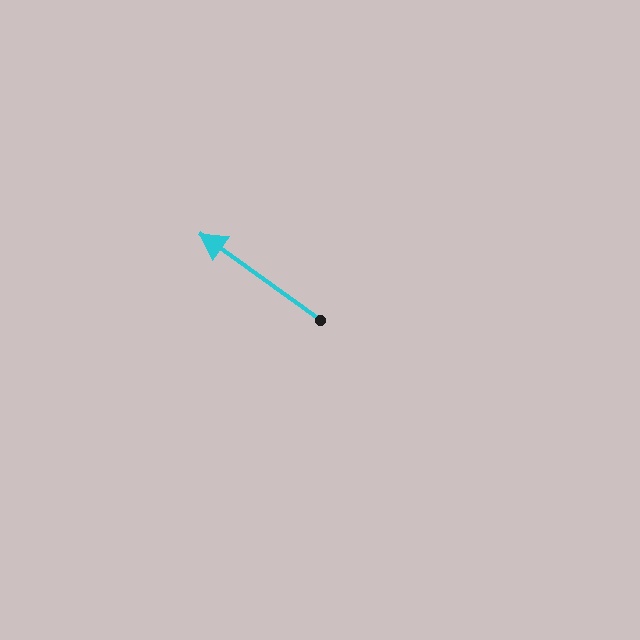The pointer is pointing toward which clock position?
Roughly 10 o'clock.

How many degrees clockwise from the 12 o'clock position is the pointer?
Approximately 306 degrees.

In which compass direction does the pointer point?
Northwest.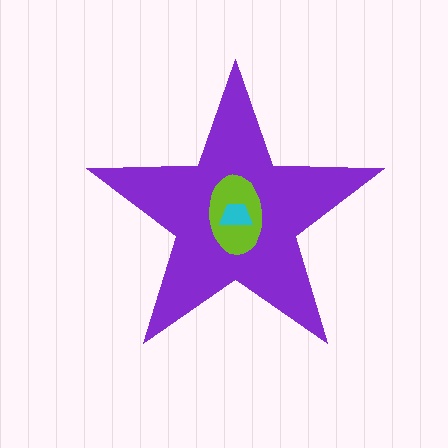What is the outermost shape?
The purple star.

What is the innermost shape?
The cyan trapezoid.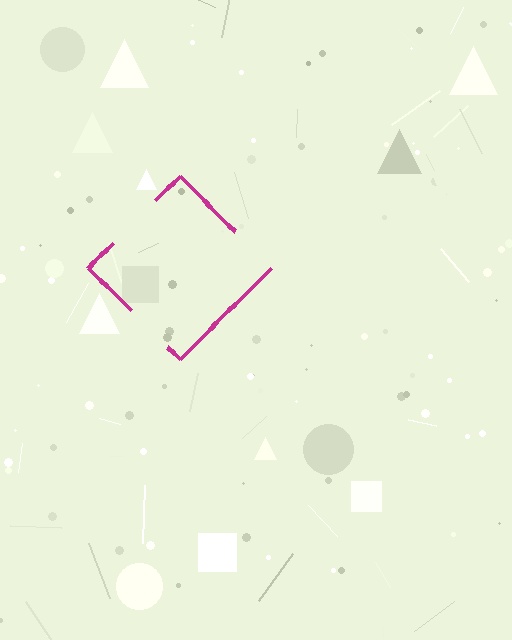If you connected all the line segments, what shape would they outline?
They would outline a diamond.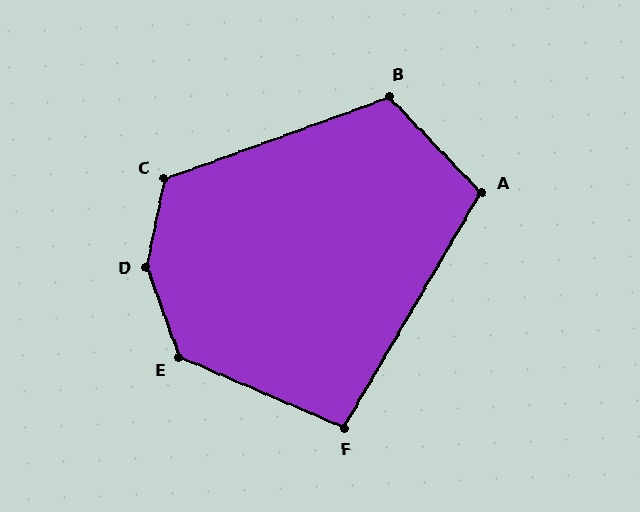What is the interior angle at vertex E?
Approximately 133 degrees (obtuse).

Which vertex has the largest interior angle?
D, at approximately 149 degrees.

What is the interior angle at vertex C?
Approximately 121 degrees (obtuse).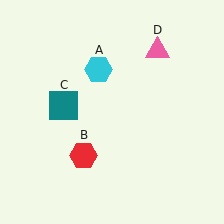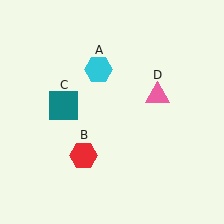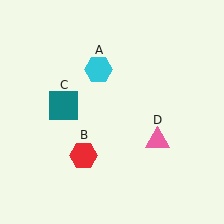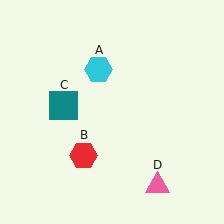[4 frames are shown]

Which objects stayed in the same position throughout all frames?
Cyan hexagon (object A) and red hexagon (object B) and teal square (object C) remained stationary.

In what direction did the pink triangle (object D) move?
The pink triangle (object D) moved down.